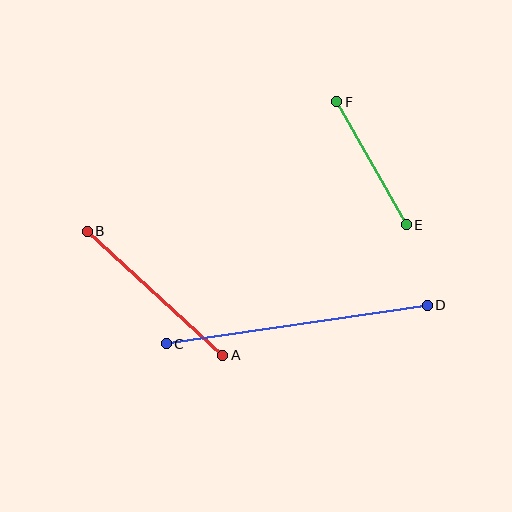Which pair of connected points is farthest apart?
Points C and D are farthest apart.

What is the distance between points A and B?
The distance is approximately 183 pixels.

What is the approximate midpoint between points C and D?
The midpoint is at approximately (297, 324) pixels.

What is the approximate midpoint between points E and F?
The midpoint is at approximately (371, 163) pixels.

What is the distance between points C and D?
The distance is approximately 264 pixels.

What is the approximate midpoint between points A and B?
The midpoint is at approximately (155, 293) pixels.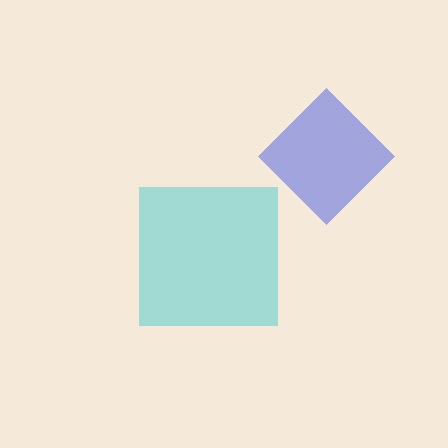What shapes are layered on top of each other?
The layered shapes are: a blue diamond, a cyan square.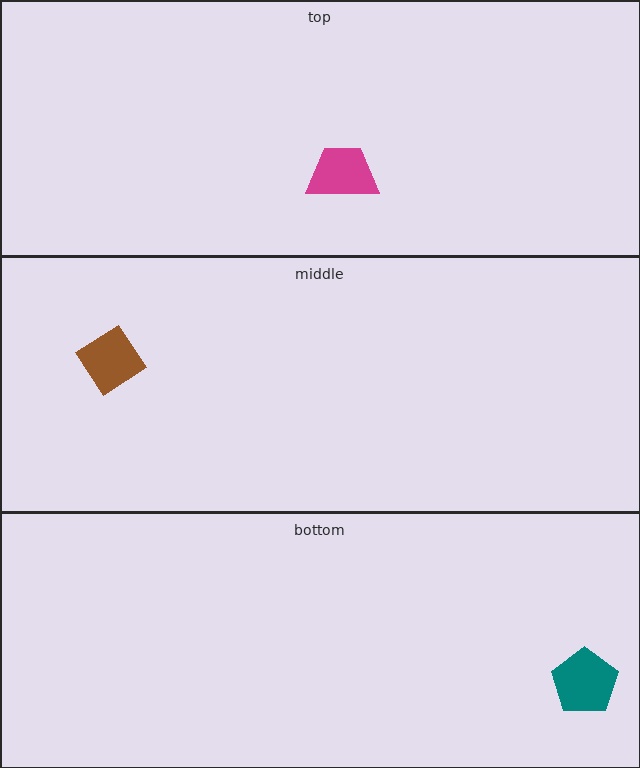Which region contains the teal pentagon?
The bottom region.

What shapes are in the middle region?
The brown diamond.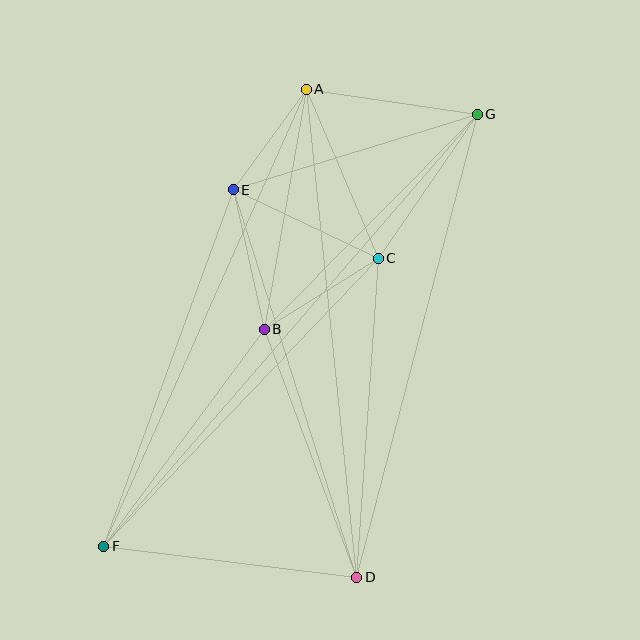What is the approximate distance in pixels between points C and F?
The distance between C and F is approximately 398 pixels.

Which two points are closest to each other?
Points A and E are closest to each other.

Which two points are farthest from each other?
Points F and G are farthest from each other.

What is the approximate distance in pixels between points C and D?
The distance between C and D is approximately 320 pixels.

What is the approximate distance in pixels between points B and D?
The distance between B and D is approximately 265 pixels.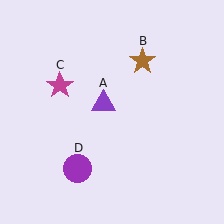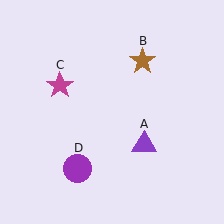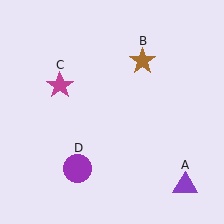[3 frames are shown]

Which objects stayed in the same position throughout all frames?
Brown star (object B) and magenta star (object C) and purple circle (object D) remained stationary.